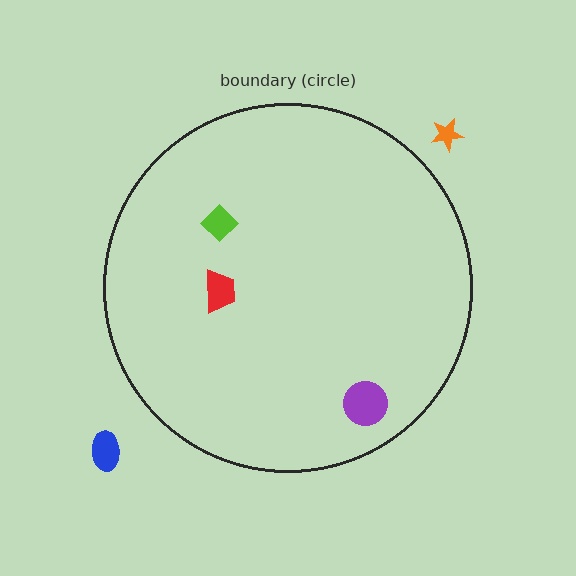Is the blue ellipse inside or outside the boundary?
Outside.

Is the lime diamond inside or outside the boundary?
Inside.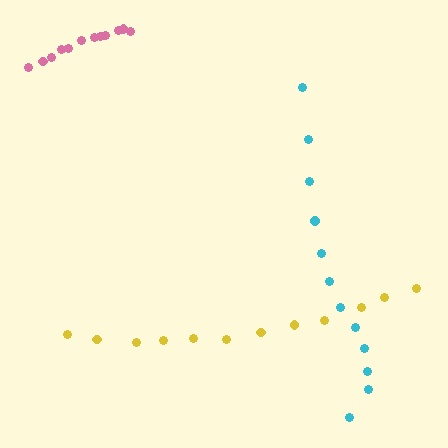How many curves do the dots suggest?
There are 3 distinct paths.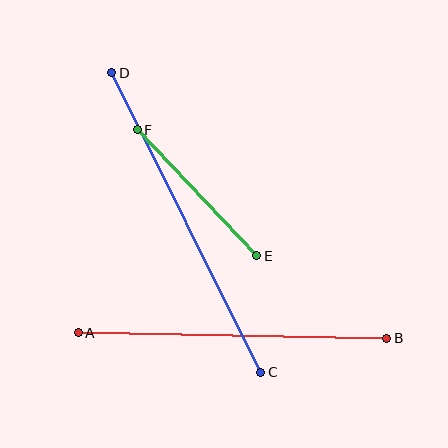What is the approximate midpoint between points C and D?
The midpoint is at approximately (186, 222) pixels.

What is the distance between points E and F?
The distance is approximately 174 pixels.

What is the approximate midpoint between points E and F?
The midpoint is at approximately (197, 193) pixels.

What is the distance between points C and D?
The distance is approximately 334 pixels.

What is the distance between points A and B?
The distance is approximately 309 pixels.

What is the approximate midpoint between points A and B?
The midpoint is at approximately (233, 335) pixels.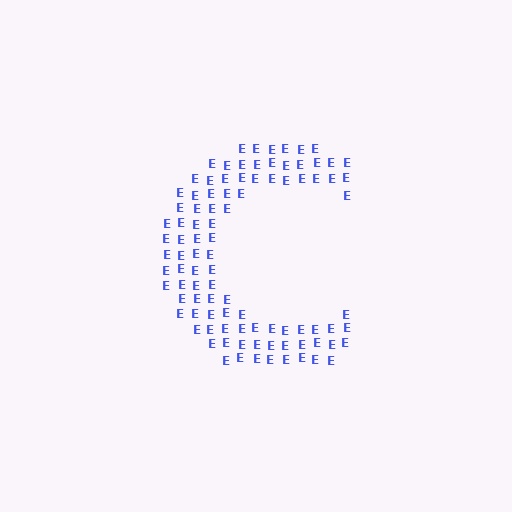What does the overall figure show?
The overall figure shows the letter C.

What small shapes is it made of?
It is made of small letter E's.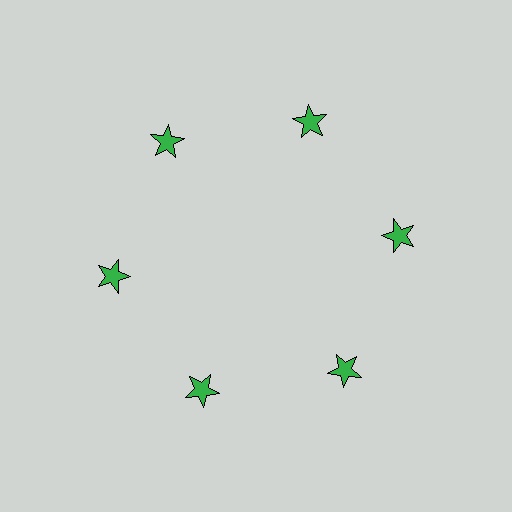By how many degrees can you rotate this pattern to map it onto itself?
The pattern maps onto itself every 60 degrees of rotation.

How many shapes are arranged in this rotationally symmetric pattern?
There are 6 shapes, arranged in 6 groups of 1.